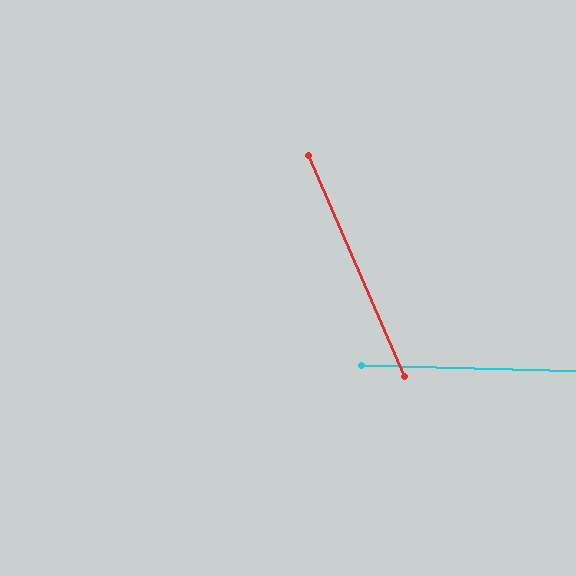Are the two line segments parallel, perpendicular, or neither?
Neither parallel nor perpendicular — they differ by about 65°.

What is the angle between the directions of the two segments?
Approximately 65 degrees.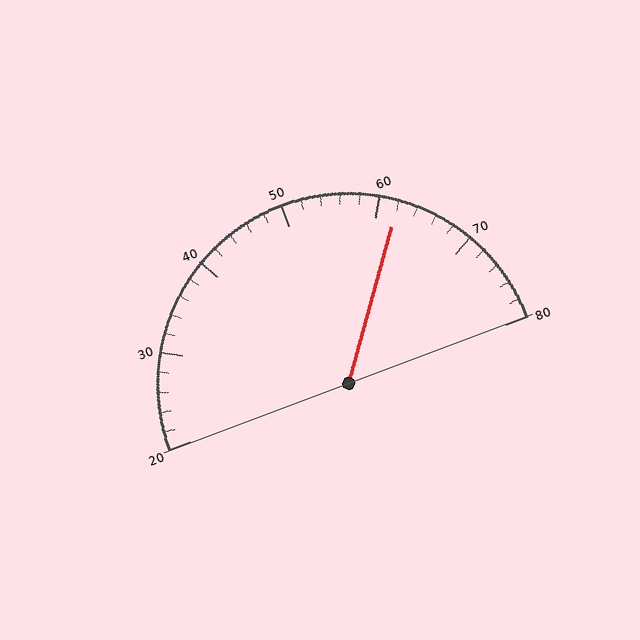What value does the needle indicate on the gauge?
The needle indicates approximately 62.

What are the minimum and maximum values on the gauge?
The gauge ranges from 20 to 80.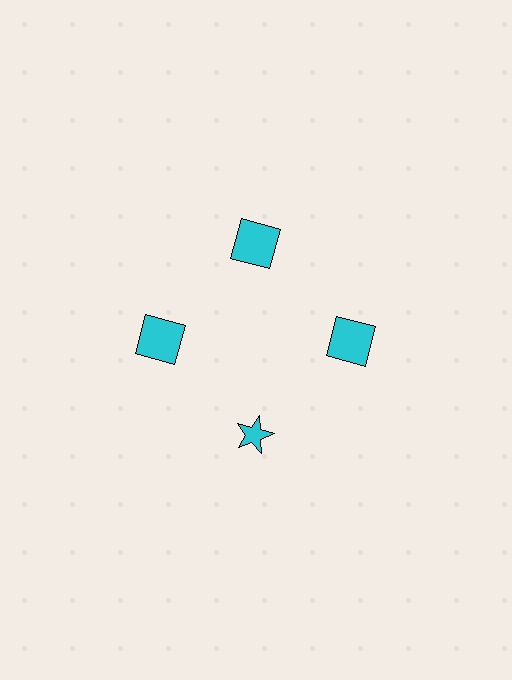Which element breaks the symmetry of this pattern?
The cyan star at roughly the 6 o'clock position breaks the symmetry. All other shapes are cyan squares.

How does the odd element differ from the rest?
It has a different shape: star instead of square.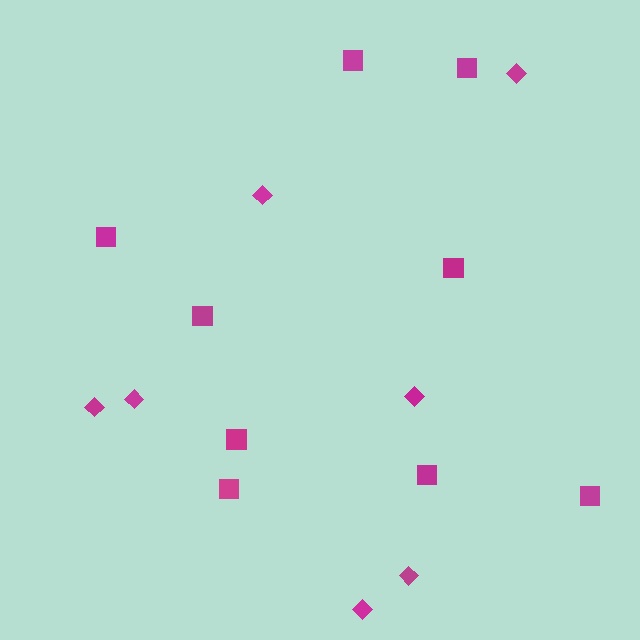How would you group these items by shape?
There are 2 groups: one group of squares (9) and one group of diamonds (7).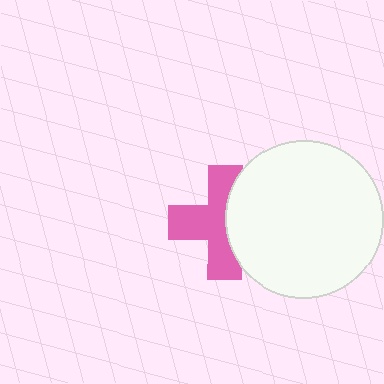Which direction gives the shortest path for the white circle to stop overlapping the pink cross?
Moving right gives the shortest separation.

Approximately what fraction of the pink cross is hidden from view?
Roughly 39% of the pink cross is hidden behind the white circle.